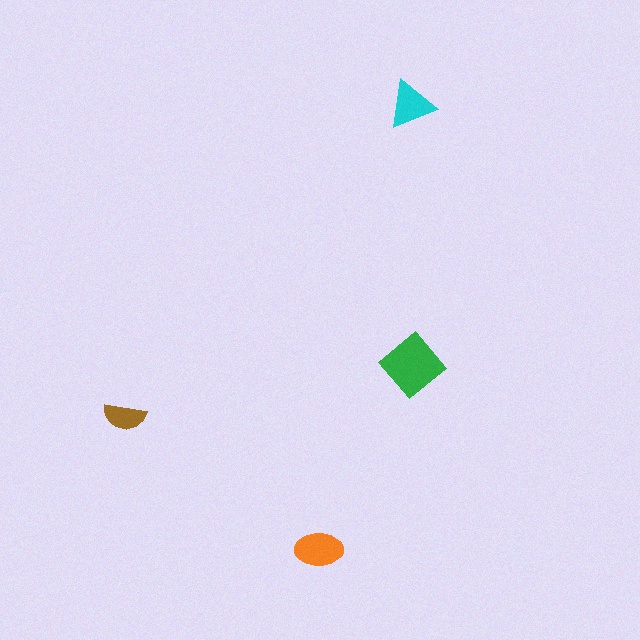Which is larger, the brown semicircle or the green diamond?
The green diamond.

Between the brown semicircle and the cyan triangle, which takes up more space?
The cyan triangle.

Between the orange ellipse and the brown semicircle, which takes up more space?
The orange ellipse.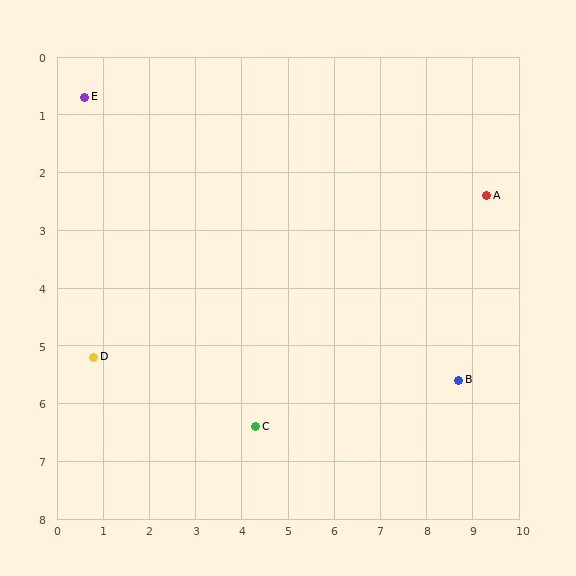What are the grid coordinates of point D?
Point D is at approximately (0.8, 5.2).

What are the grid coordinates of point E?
Point E is at approximately (0.6, 0.7).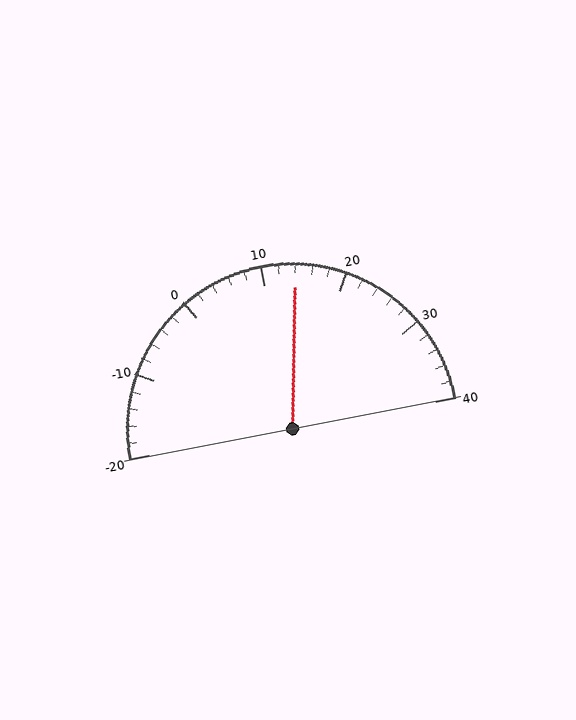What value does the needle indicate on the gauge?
The needle indicates approximately 14.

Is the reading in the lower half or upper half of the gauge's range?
The reading is in the upper half of the range (-20 to 40).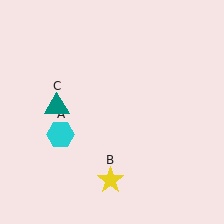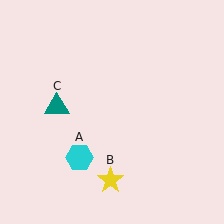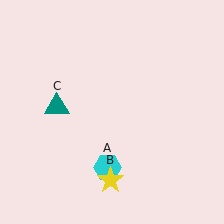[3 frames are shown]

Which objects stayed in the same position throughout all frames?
Yellow star (object B) and teal triangle (object C) remained stationary.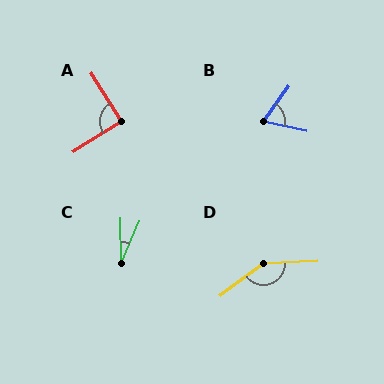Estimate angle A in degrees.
Approximately 91 degrees.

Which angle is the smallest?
C, at approximately 24 degrees.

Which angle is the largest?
D, at approximately 145 degrees.